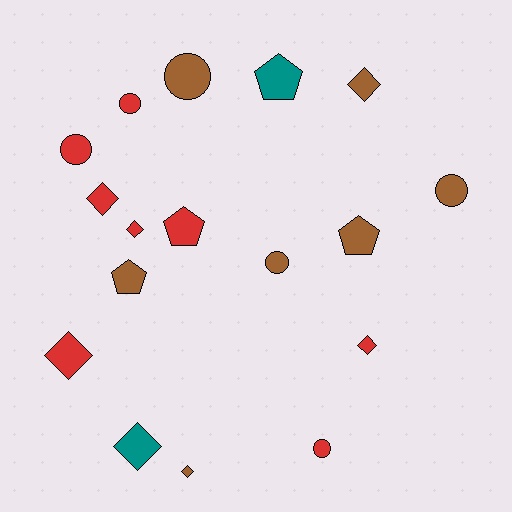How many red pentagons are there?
There is 1 red pentagon.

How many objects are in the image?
There are 17 objects.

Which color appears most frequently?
Red, with 8 objects.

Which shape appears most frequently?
Diamond, with 7 objects.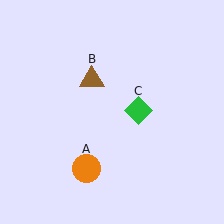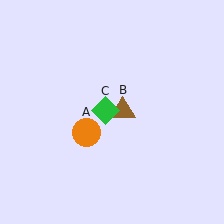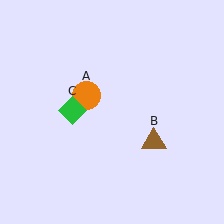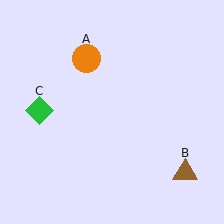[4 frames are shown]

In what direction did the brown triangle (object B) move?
The brown triangle (object B) moved down and to the right.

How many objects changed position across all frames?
3 objects changed position: orange circle (object A), brown triangle (object B), green diamond (object C).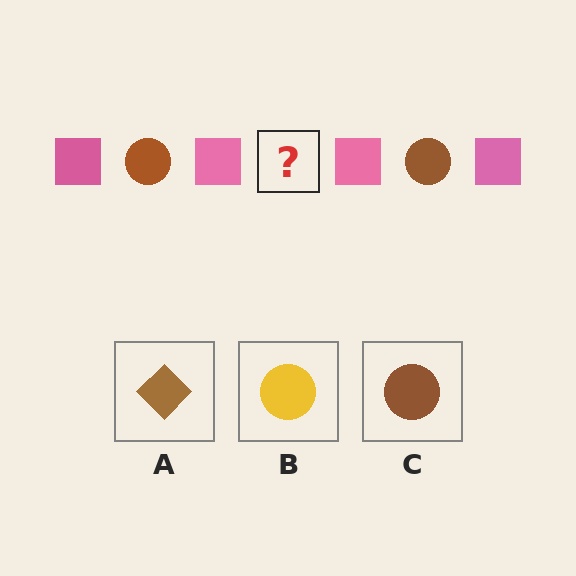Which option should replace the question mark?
Option C.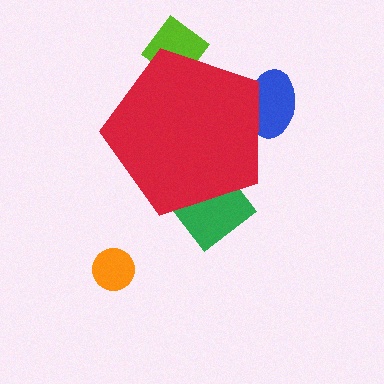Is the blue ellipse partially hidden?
Yes, the blue ellipse is partially hidden behind the red pentagon.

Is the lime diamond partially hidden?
Yes, the lime diamond is partially hidden behind the red pentagon.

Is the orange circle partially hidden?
No, the orange circle is fully visible.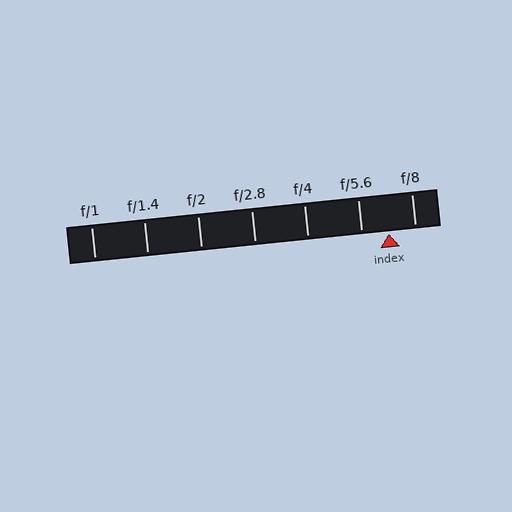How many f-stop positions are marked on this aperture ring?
There are 7 f-stop positions marked.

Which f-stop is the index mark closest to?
The index mark is closest to f/8.